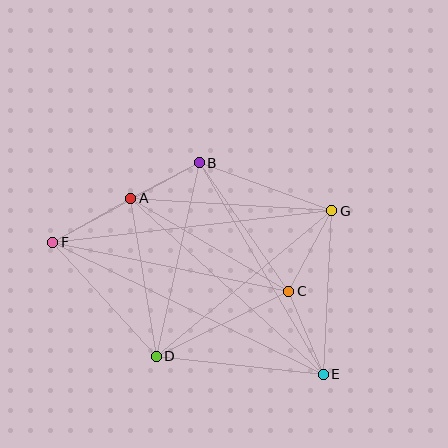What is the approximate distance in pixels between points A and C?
The distance between A and C is approximately 184 pixels.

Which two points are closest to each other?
Points A and B are closest to each other.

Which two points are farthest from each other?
Points E and F are farthest from each other.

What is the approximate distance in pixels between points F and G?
The distance between F and G is approximately 281 pixels.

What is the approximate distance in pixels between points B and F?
The distance between B and F is approximately 167 pixels.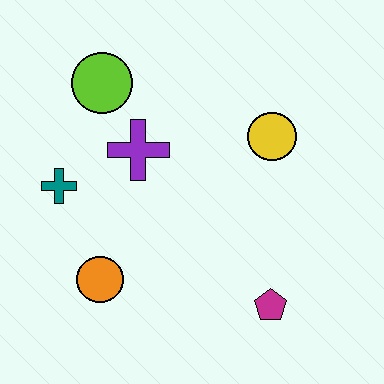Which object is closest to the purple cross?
The lime circle is closest to the purple cross.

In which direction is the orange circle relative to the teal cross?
The orange circle is below the teal cross.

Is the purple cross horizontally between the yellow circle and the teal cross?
Yes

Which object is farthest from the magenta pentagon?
The lime circle is farthest from the magenta pentagon.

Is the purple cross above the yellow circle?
No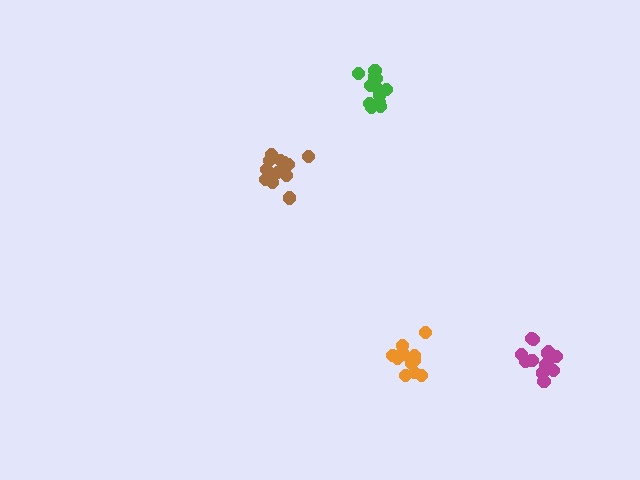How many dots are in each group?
Group 1: 15 dots, Group 2: 14 dots, Group 3: 12 dots, Group 4: 12 dots (53 total).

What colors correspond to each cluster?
The clusters are colored: magenta, brown, green, orange.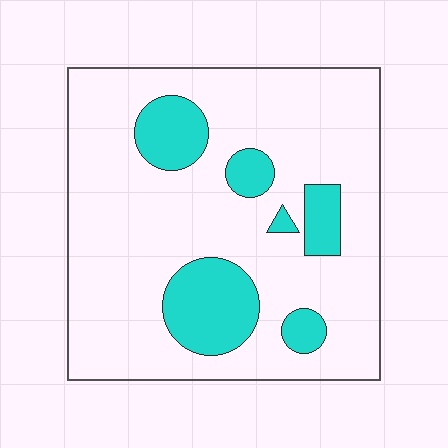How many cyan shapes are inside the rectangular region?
6.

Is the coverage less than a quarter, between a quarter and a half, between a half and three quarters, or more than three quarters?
Less than a quarter.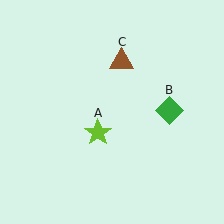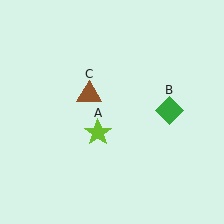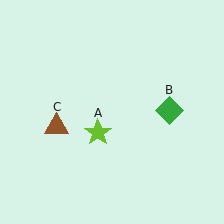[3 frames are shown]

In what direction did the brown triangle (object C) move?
The brown triangle (object C) moved down and to the left.